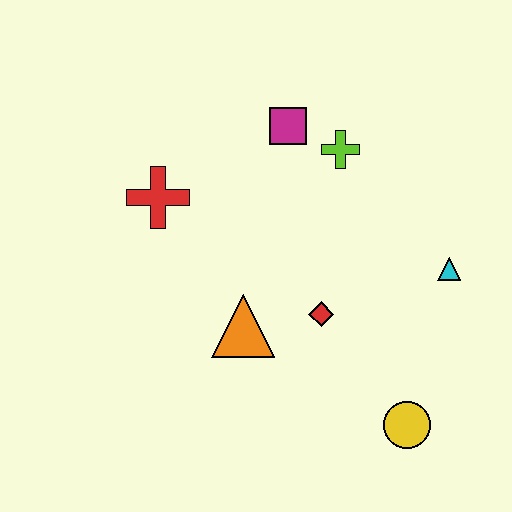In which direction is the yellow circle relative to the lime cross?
The yellow circle is below the lime cross.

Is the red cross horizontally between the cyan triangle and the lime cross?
No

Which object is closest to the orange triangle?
The red diamond is closest to the orange triangle.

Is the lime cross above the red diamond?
Yes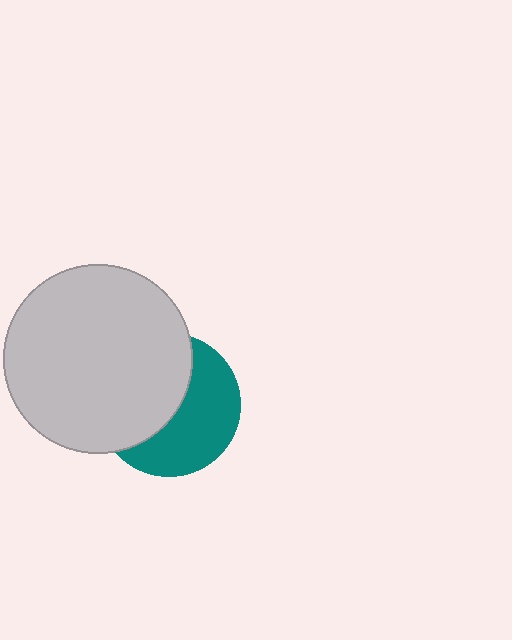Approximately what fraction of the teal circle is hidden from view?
Roughly 51% of the teal circle is hidden behind the light gray circle.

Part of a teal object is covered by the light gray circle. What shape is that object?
It is a circle.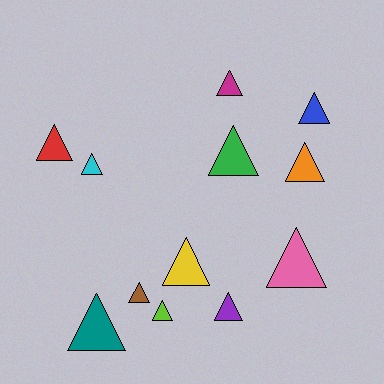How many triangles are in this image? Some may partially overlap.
There are 12 triangles.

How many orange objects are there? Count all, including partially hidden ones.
There is 1 orange object.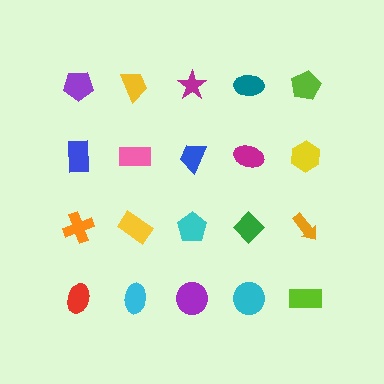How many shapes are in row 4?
5 shapes.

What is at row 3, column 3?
A cyan pentagon.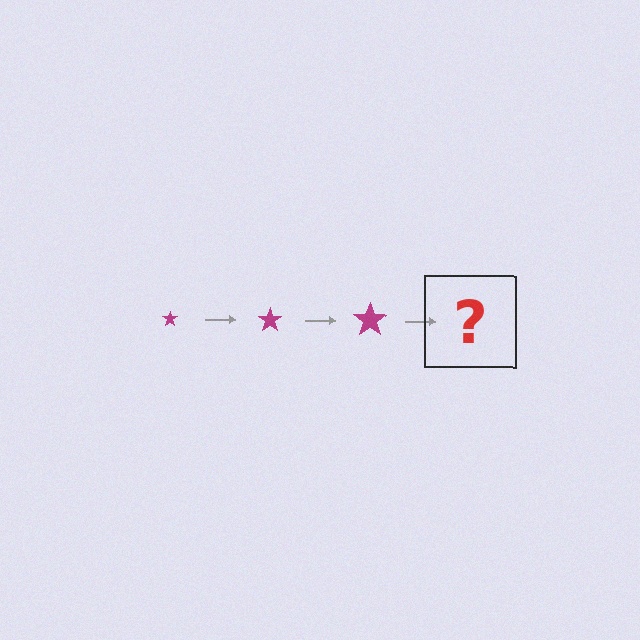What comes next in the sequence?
The next element should be a magenta star, larger than the previous one.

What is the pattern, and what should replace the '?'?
The pattern is that the star gets progressively larger each step. The '?' should be a magenta star, larger than the previous one.